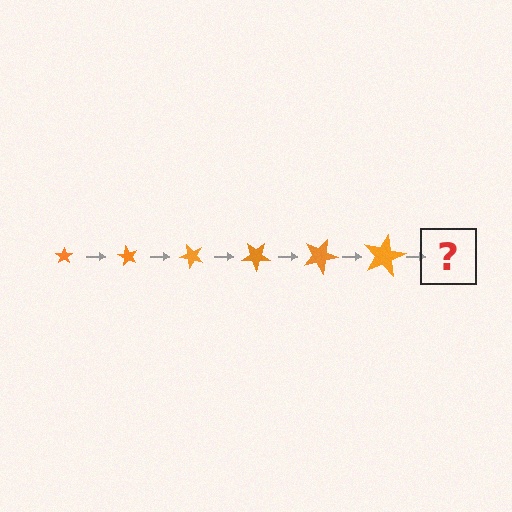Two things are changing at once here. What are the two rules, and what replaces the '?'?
The two rules are that the star grows larger each step and it rotates 60 degrees each step. The '?' should be a star, larger than the previous one and rotated 360 degrees from the start.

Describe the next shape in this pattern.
It should be a star, larger than the previous one and rotated 360 degrees from the start.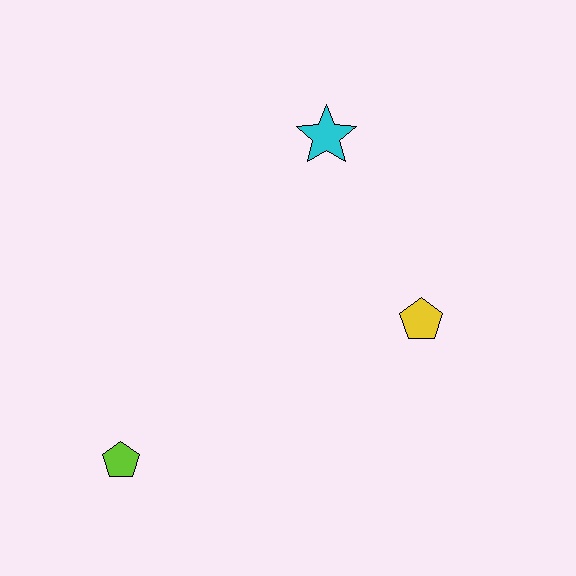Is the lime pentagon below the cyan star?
Yes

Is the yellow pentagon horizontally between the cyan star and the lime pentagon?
No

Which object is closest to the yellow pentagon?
The cyan star is closest to the yellow pentagon.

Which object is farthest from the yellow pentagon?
The lime pentagon is farthest from the yellow pentagon.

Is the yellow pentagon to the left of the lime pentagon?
No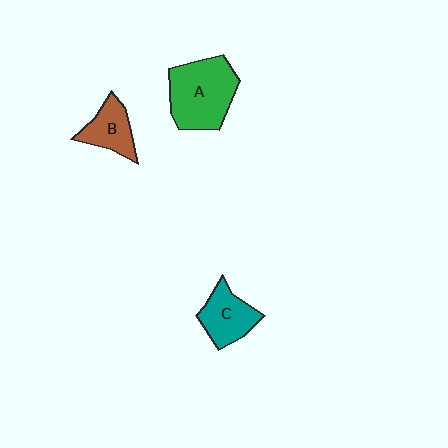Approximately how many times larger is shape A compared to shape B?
Approximately 1.9 times.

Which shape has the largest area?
Shape A (green).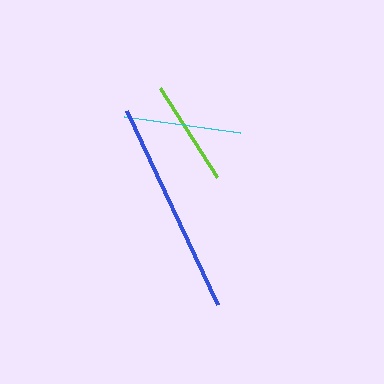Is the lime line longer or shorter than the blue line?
The blue line is longer than the lime line.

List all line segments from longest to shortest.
From longest to shortest: blue, cyan, lime.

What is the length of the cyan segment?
The cyan segment is approximately 118 pixels long.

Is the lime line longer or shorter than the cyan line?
The cyan line is longer than the lime line.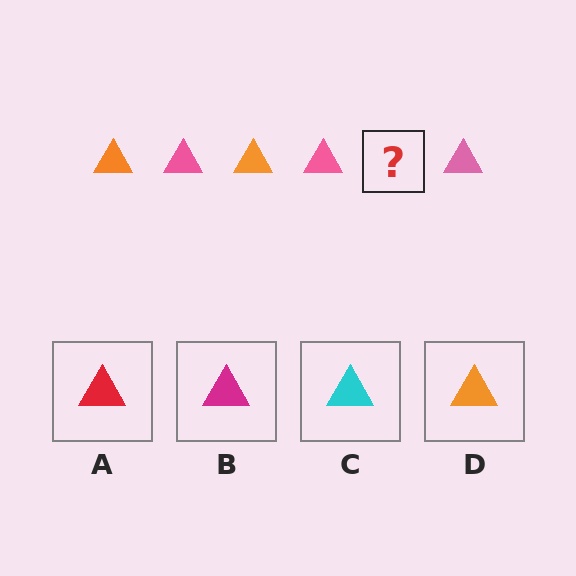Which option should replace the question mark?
Option D.